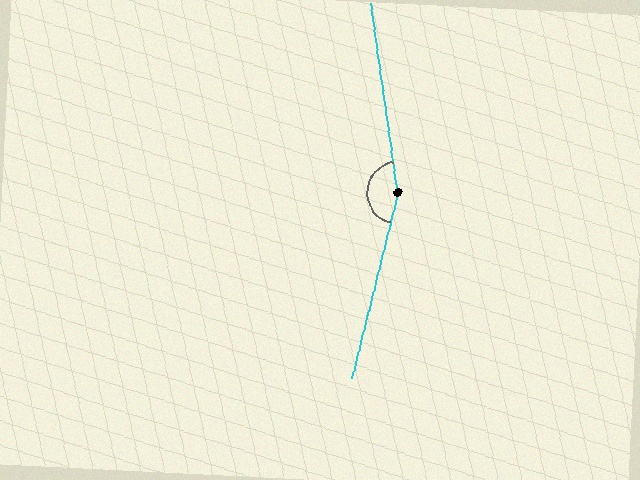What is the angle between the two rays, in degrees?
Approximately 158 degrees.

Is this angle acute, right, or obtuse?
It is obtuse.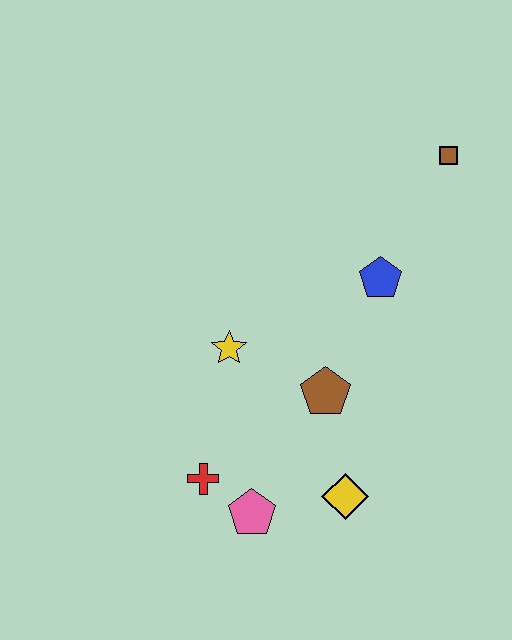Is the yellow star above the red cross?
Yes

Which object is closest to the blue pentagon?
The brown pentagon is closest to the blue pentagon.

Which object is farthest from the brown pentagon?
The brown square is farthest from the brown pentagon.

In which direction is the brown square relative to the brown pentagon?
The brown square is above the brown pentagon.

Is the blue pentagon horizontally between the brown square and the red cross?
Yes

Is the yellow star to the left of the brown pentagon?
Yes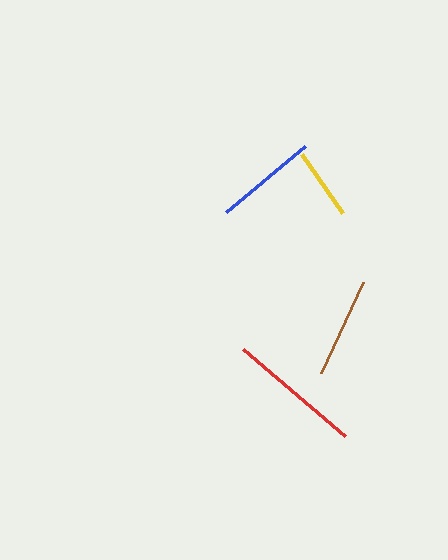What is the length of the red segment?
The red segment is approximately 135 pixels long.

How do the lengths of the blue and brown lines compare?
The blue and brown lines are approximately the same length.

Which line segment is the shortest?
The yellow line is the shortest at approximately 72 pixels.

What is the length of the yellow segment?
The yellow segment is approximately 72 pixels long.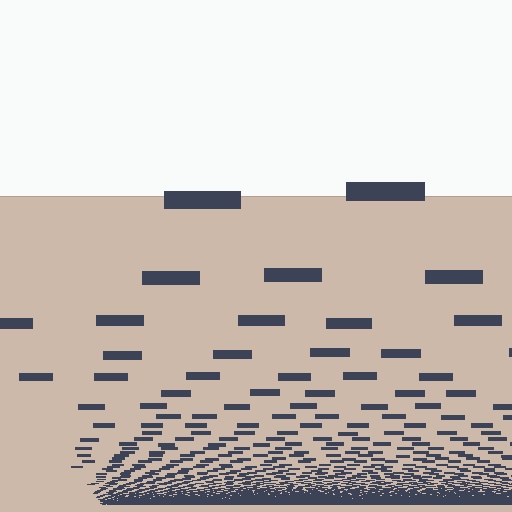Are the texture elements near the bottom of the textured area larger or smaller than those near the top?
Smaller. The gradient is inverted — elements near the bottom are smaller and denser.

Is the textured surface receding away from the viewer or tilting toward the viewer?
The surface appears to tilt toward the viewer. Texture elements get larger and sparser toward the top.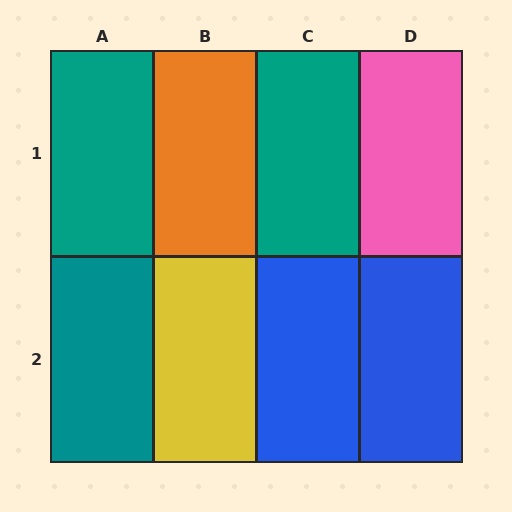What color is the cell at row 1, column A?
Teal.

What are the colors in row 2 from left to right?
Teal, yellow, blue, blue.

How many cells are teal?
3 cells are teal.